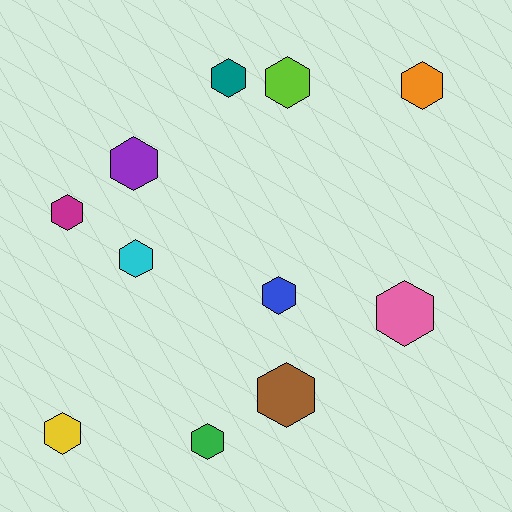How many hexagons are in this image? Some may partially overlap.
There are 11 hexagons.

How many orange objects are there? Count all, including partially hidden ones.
There is 1 orange object.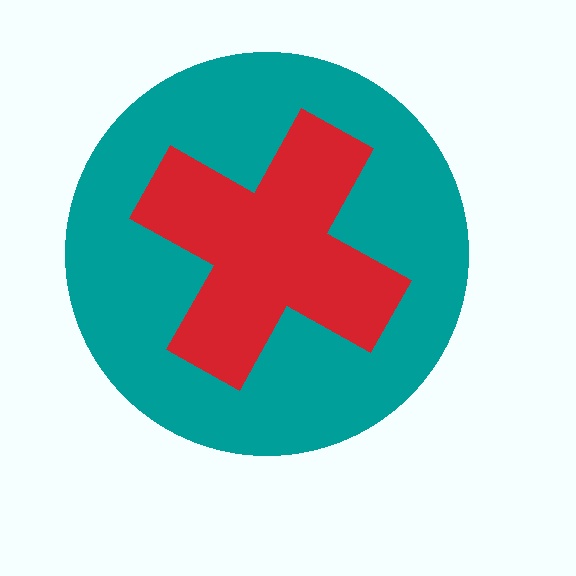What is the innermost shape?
The red cross.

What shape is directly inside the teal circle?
The red cross.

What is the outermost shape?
The teal circle.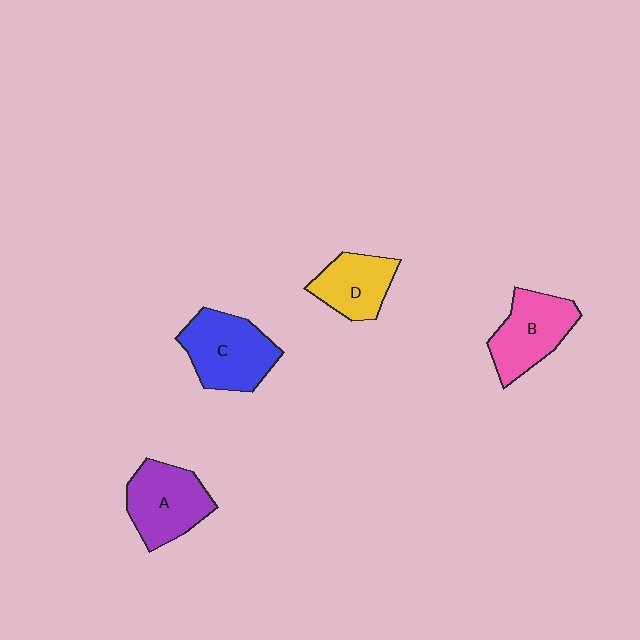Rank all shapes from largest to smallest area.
From largest to smallest: C (blue), A (purple), B (pink), D (yellow).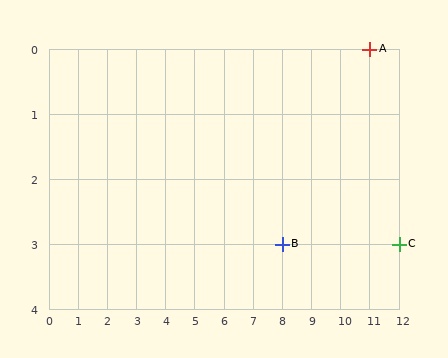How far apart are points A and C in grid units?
Points A and C are 1 column and 3 rows apart (about 3.2 grid units diagonally).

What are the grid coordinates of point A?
Point A is at grid coordinates (11, 0).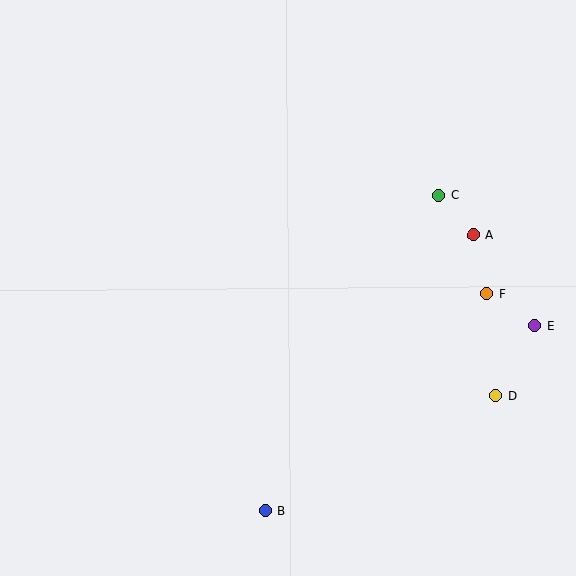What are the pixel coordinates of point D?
Point D is at (496, 396).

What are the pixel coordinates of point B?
Point B is at (265, 511).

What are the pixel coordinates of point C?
Point C is at (439, 195).